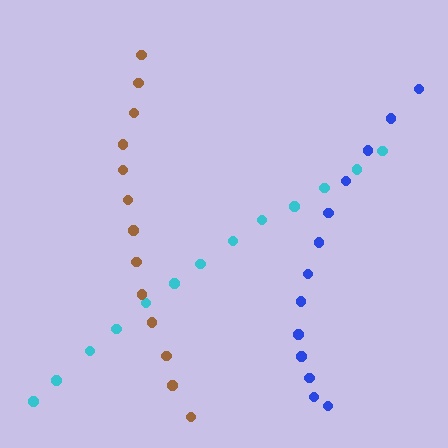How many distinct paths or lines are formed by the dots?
There are 3 distinct paths.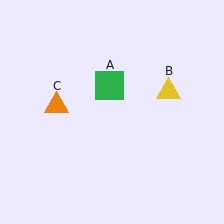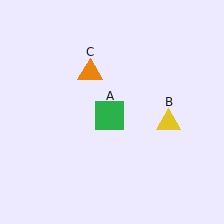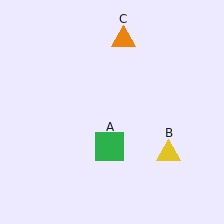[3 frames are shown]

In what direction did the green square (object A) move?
The green square (object A) moved down.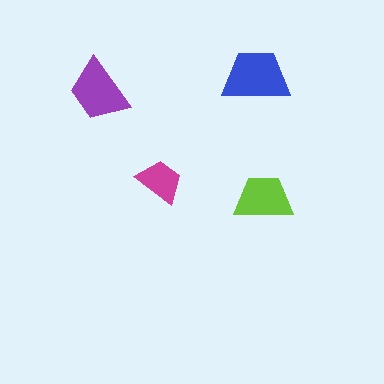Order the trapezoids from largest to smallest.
the blue one, the purple one, the lime one, the magenta one.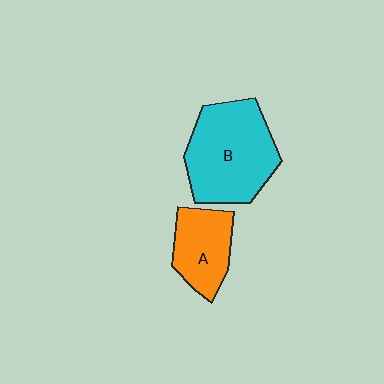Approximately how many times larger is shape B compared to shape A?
Approximately 1.7 times.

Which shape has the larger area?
Shape B (cyan).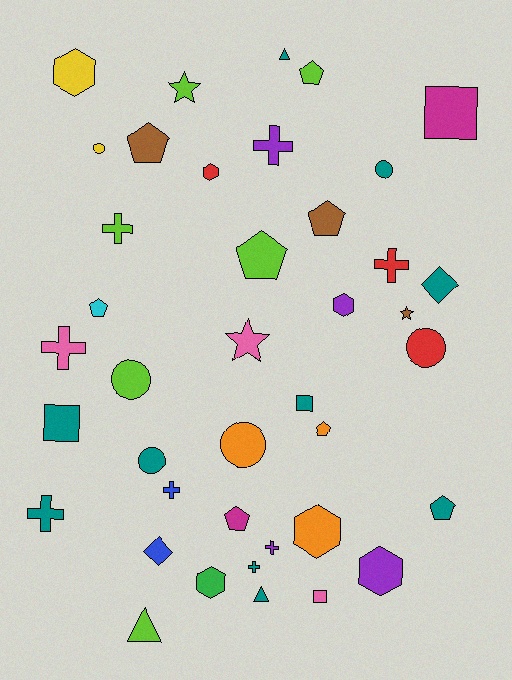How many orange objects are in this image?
There are 3 orange objects.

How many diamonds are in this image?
There are 2 diamonds.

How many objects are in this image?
There are 40 objects.